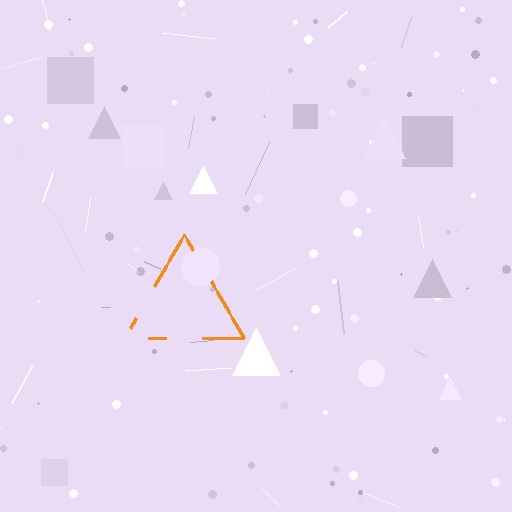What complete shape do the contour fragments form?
The contour fragments form a triangle.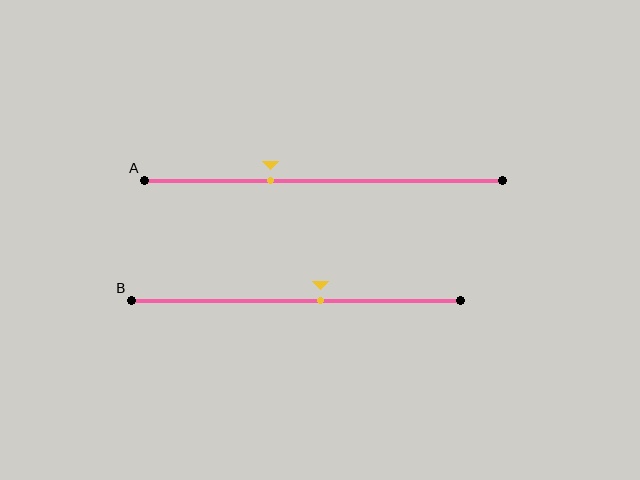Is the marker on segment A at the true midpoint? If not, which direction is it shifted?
No, the marker on segment A is shifted to the left by about 15% of the segment length.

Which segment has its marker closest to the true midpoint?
Segment B has its marker closest to the true midpoint.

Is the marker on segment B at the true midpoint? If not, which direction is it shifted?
No, the marker on segment B is shifted to the right by about 8% of the segment length.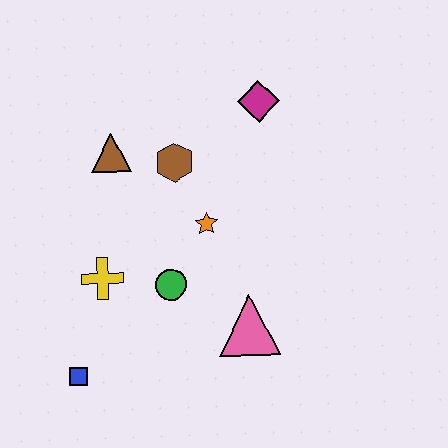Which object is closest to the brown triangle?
The brown hexagon is closest to the brown triangle.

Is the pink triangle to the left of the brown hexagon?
No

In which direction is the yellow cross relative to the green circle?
The yellow cross is to the left of the green circle.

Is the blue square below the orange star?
Yes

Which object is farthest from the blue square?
The magenta diamond is farthest from the blue square.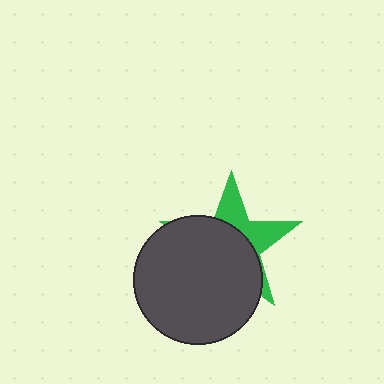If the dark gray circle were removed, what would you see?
You would see the complete green star.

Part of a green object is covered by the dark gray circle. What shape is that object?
It is a star.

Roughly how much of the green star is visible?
A small part of it is visible (roughly 35%).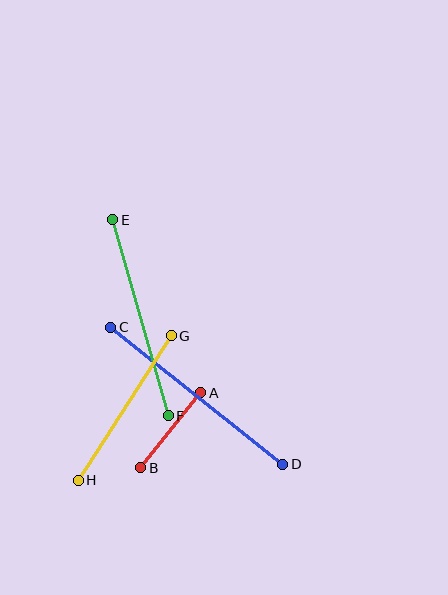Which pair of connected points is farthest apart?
Points C and D are farthest apart.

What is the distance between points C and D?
The distance is approximately 220 pixels.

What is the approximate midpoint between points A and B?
The midpoint is at approximately (171, 430) pixels.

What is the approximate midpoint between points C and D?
The midpoint is at approximately (197, 396) pixels.